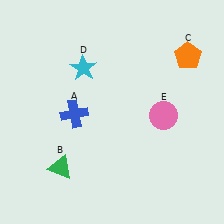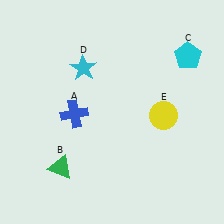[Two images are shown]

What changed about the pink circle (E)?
In Image 1, E is pink. In Image 2, it changed to yellow.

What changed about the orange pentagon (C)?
In Image 1, C is orange. In Image 2, it changed to cyan.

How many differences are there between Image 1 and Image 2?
There are 2 differences between the two images.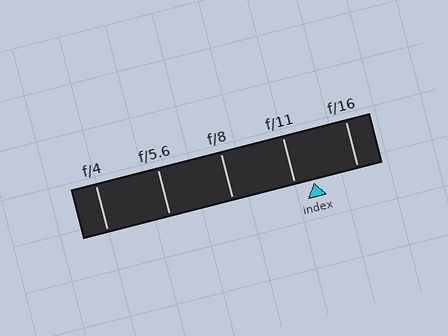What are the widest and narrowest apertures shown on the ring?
The widest aperture shown is f/4 and the narrowest is f/16.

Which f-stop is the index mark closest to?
The index mark is closest to f/11.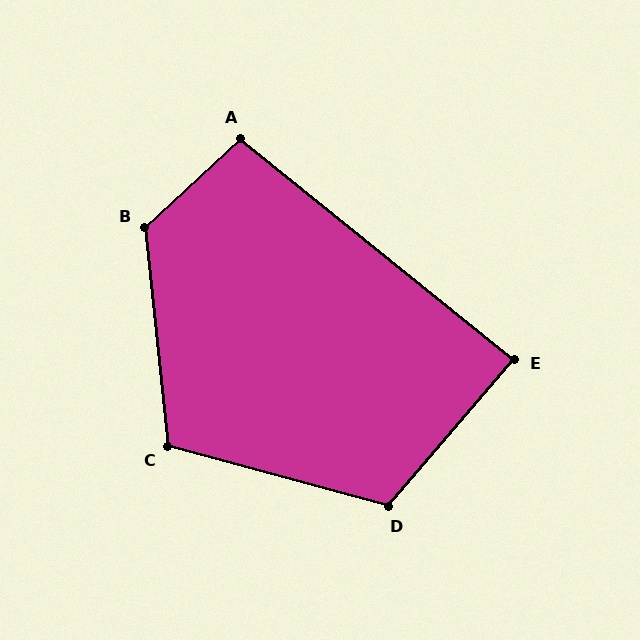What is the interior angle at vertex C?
Approximately 111 degrees (obtuse).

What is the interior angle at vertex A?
Approximately 98 degrees (obtuse).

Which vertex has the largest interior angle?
B, at approximately 127 degrees.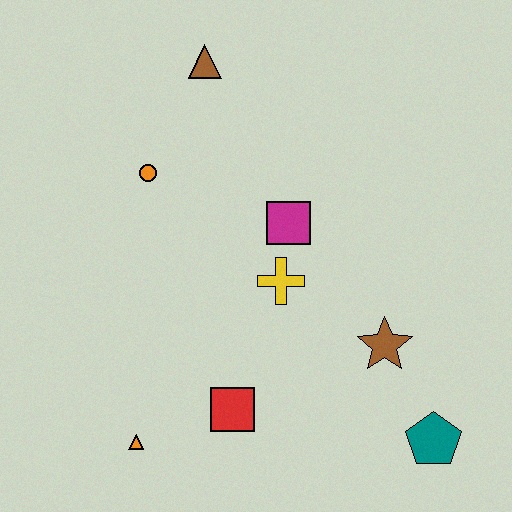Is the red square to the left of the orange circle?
No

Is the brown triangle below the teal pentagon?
No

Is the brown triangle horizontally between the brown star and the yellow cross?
No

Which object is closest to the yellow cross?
The magenta square is closest to the yellow cross.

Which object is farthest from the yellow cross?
The brown triangle is farthest from the yellow cross.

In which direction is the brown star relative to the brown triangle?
The brown star is below the brown triangle.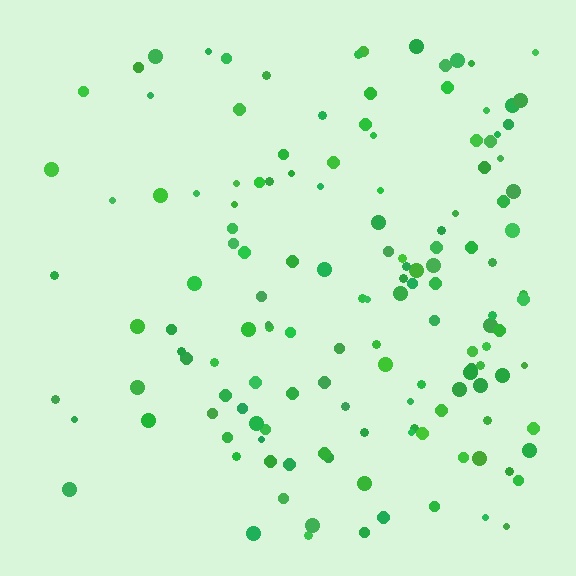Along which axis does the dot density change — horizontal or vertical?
Horizontal.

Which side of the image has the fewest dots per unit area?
The left.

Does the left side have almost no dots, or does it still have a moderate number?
Still a moderate number, just noticeably fewer than the right.